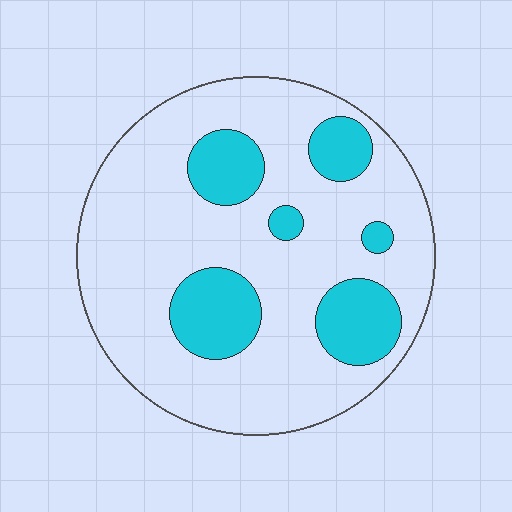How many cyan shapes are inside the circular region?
6.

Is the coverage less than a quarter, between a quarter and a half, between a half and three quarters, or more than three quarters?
Less than a quarter.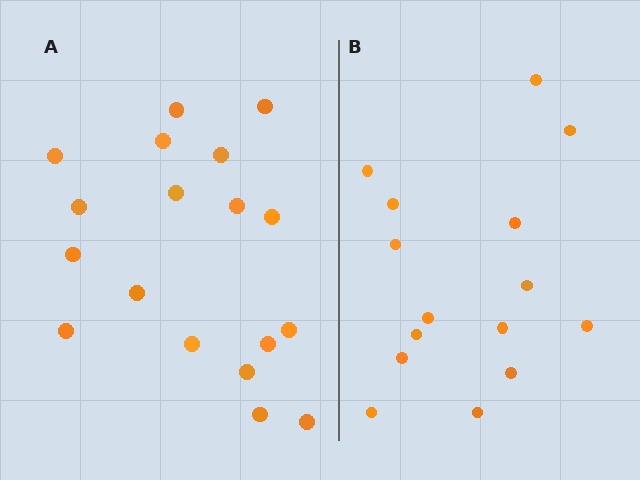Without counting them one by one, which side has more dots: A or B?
Region A (the left region) has more dots.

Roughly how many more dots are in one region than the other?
Region A has just a few more — roughly 2 or 3 more dots than region B.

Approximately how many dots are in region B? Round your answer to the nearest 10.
About 20 dots. (The exact count is 15, which rounds to 20.)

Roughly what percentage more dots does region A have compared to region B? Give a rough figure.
About 20% more.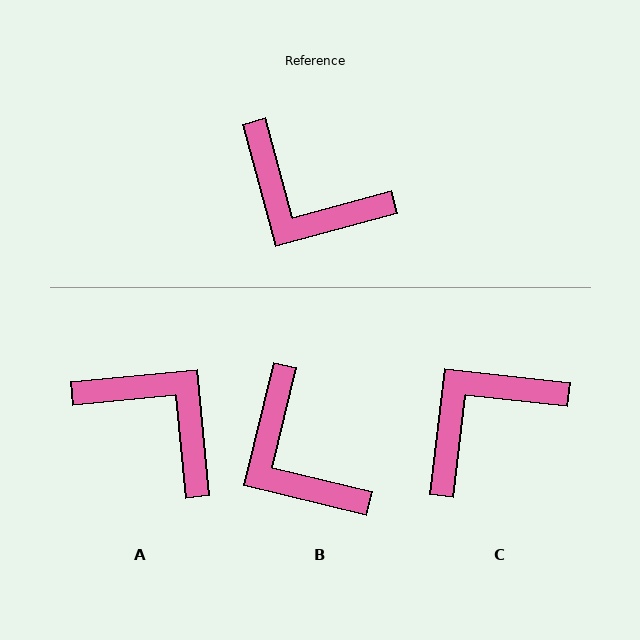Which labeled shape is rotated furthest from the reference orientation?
A, about 170 degrees away.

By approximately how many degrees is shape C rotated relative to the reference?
Approximately 112 degrees clockwise.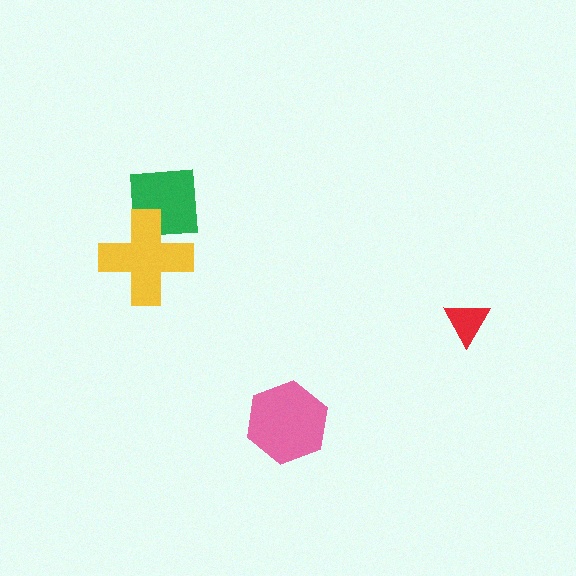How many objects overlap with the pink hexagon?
0 objects overlap with the pink hexagon.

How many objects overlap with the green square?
1 object overlaps with the green square.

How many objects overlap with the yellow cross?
1 object overlaps with the yellow cross.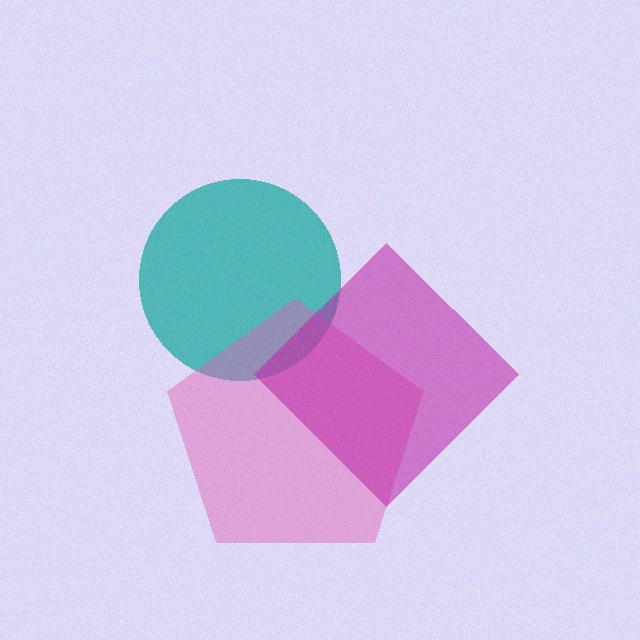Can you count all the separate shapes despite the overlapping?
Yes, there are 3 separate shapes.